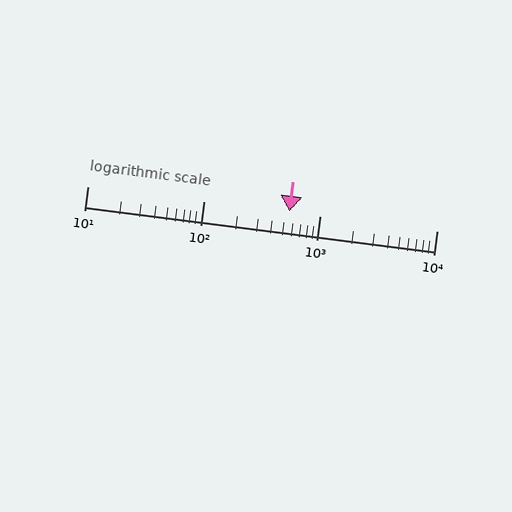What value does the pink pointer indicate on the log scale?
The pointer indicates approximately 540.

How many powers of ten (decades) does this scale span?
The scale spans 3 decades, from 10 to 10000.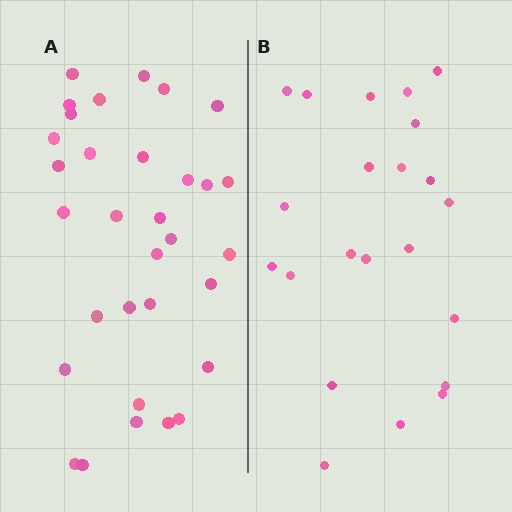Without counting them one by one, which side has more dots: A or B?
Region A (the left region) has more dots.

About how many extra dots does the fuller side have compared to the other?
Region A has roughly 10 or so more dots than region B.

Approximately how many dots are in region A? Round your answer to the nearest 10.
About 30 dots. (The exact count is 32, which rounds to 30.)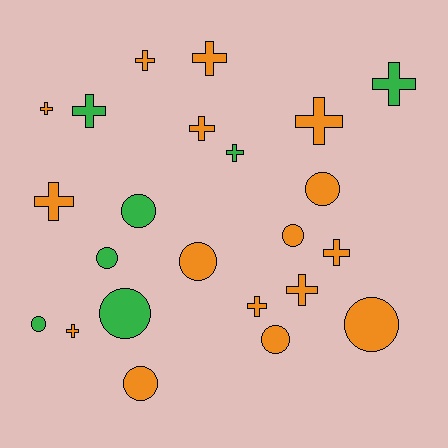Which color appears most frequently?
Orange, with 16 objects.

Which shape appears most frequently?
Cross, with 13 objects.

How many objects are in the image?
There are 23 objects.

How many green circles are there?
There are 4 green circles.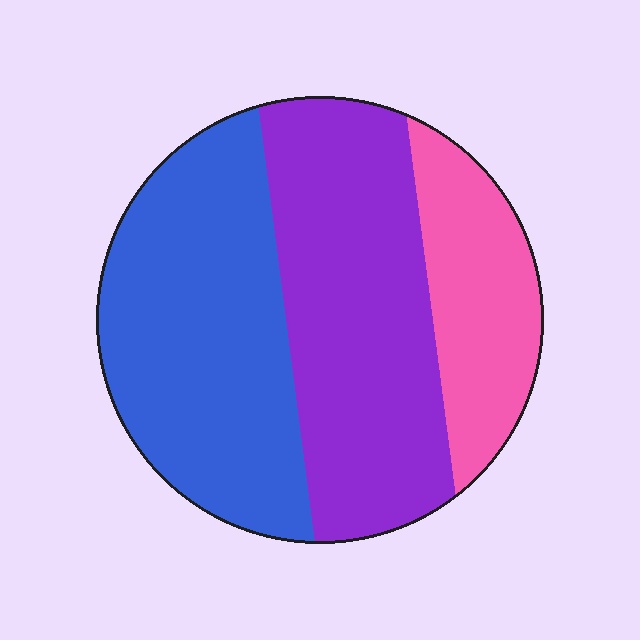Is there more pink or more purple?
Purple.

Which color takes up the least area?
Pink, at roughly 20%.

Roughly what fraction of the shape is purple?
Purple takes up about two fifths (2/5) of the shape.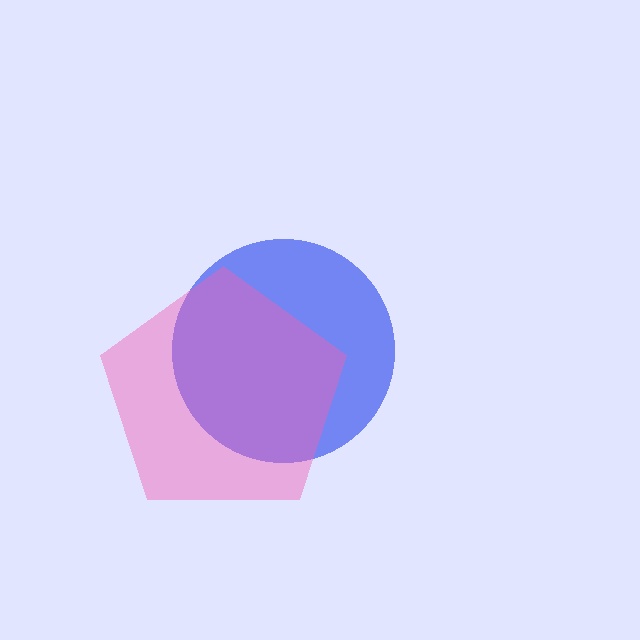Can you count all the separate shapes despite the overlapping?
Yes, there are 2 separate shapes.